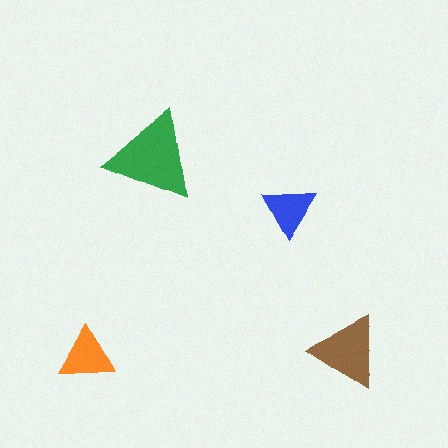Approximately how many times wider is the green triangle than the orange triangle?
About 1.5 times wider.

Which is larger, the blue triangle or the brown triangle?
The brown one.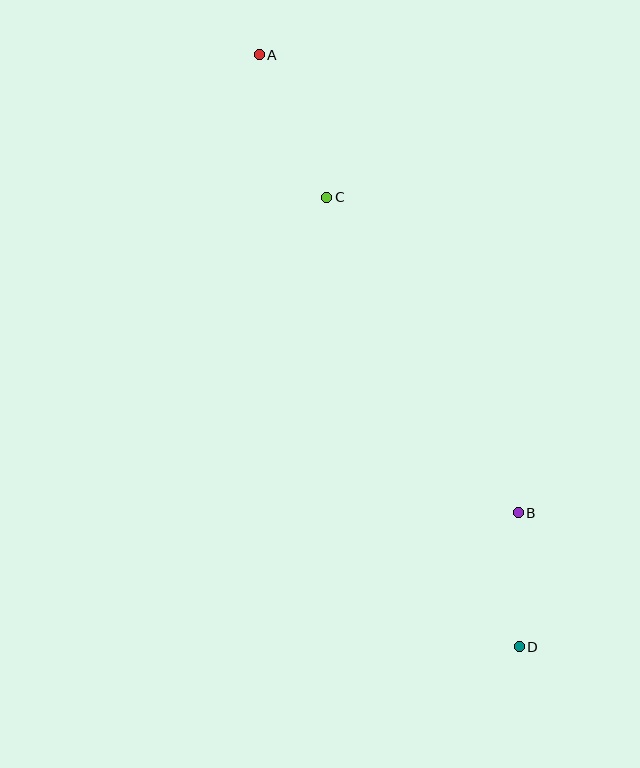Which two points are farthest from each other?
Points A and D are farthest from each other.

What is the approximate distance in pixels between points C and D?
The distance between C and D is approximately 489 pixels.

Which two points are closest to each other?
Points B and D are closest to each other.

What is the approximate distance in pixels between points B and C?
The distance between B and C is approximately 369 pixels.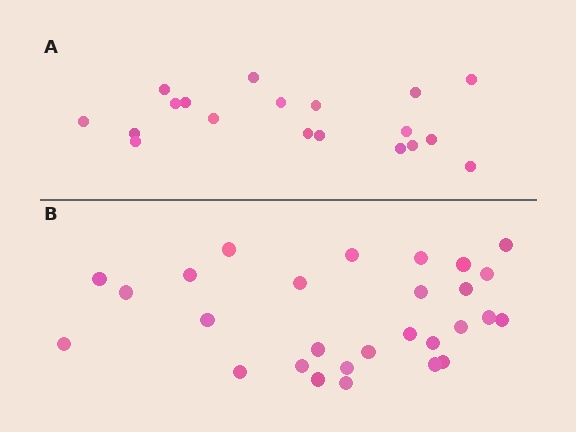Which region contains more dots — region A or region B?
Region B (the bottom region) has more dots.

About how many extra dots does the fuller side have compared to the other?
Region B has roughly 8 or so more dots than region A.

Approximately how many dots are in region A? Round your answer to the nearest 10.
About 20 dots. (The exact count is 19, which rounds to 20.)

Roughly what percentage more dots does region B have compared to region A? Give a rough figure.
About 45% more.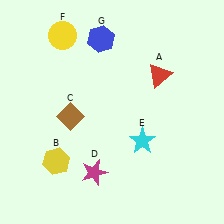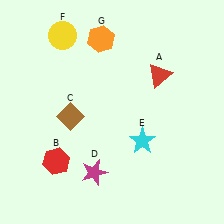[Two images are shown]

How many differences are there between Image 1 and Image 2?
There are 2 differences between the two images.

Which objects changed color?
B changed from yellow to red. G changed from blue to orange.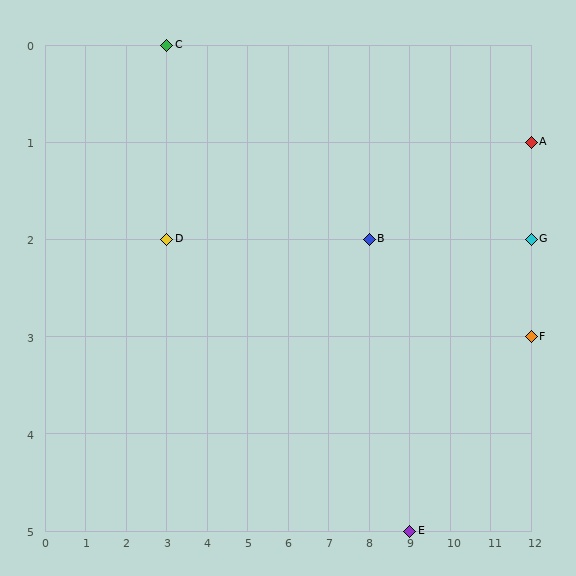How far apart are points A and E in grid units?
Points A and E are 3 columns and 4 rows apart (about 5.0 grid units diagonally).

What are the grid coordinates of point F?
Point F is at grid coordinates (12, 3).